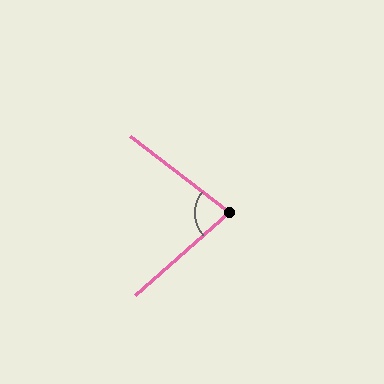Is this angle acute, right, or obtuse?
It is acute.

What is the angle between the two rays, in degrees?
Approximately 79 degrees.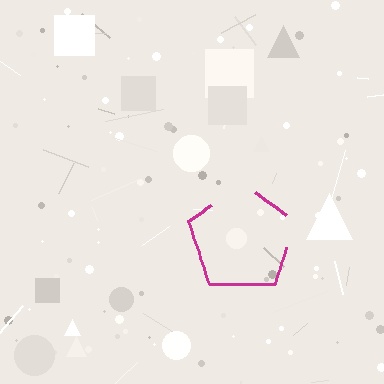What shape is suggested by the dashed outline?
The dashed outline suggests a pentagon.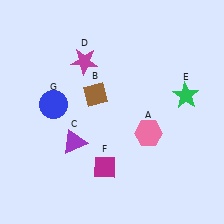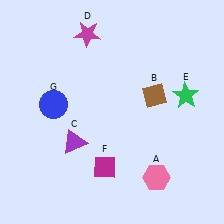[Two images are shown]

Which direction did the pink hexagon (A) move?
The pink hexagon (A) moved down.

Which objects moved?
The objects that moved are: the pink hexagon (A), the brown diamond (B), the magenta star (D).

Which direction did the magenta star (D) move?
The magenta star (D) moved up.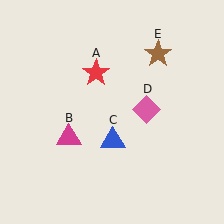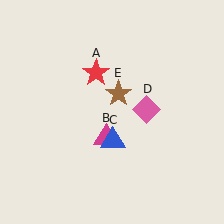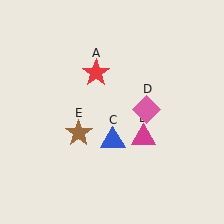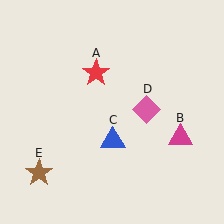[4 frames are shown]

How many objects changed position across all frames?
2 objects changed position: magenta triangle (object B), brown star (object E).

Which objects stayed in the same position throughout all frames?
Red star (object A) and blue triangle (object C) and pink diamond (object D) remained stationary.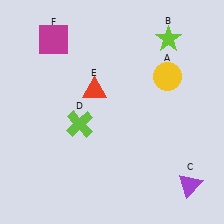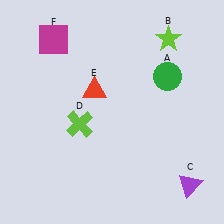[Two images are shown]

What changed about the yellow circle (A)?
In Image 1, A is yellow. In Image 2, it changed to green.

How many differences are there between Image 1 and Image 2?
There is 1 difference between the two images.